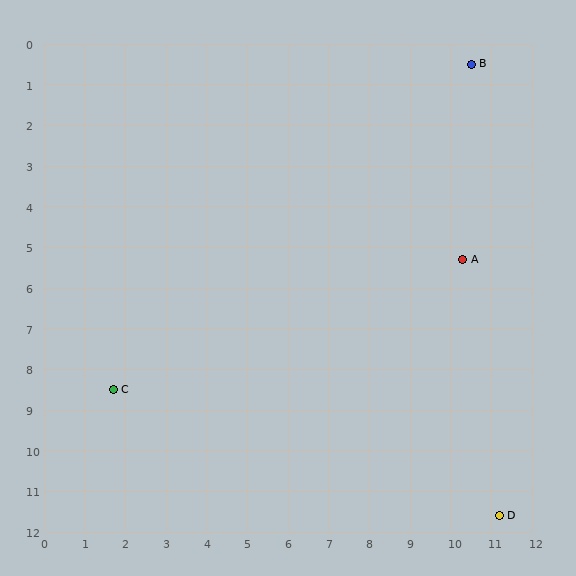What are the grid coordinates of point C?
Point C is at approximately (1.7, 8.5).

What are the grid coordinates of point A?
Point A is at approximately (10.3, 5.3).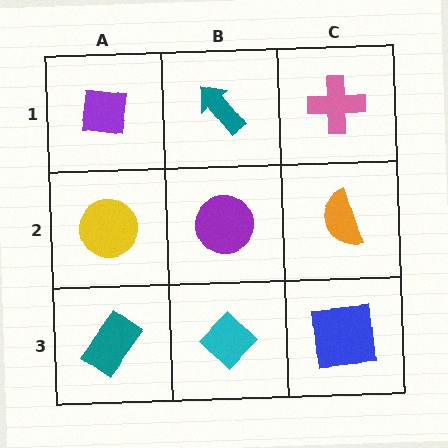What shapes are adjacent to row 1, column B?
A purple circle (row 2, column B), a purple square (row 1, column A), a pink cross (row 1, column C).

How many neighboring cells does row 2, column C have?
3.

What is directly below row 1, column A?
A yellow circle.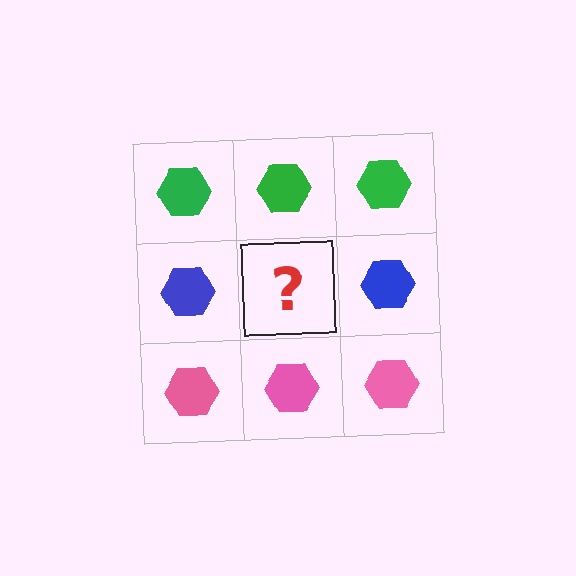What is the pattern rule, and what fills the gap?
The rule is that each row has a consistent color. The gap should be filled with a blue hexagon.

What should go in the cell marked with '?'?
The missing cell should contain a blue hexagon.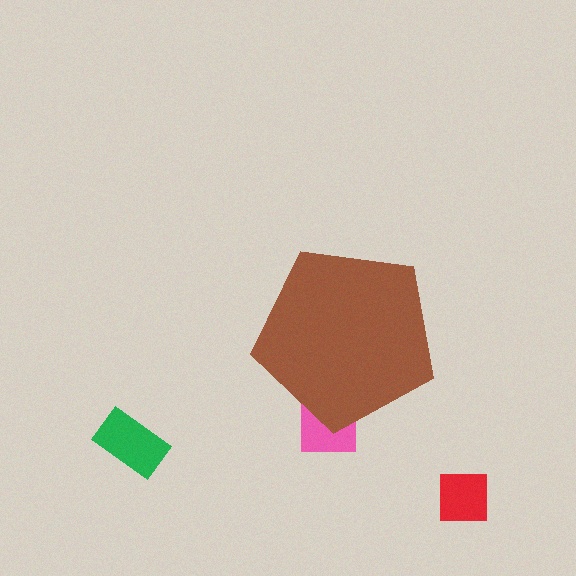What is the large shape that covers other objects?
A brown pentagon.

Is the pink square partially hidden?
Yes, the pink square is partially hidden behind the brown pentagon.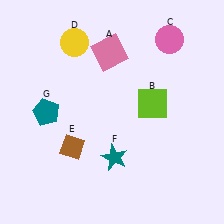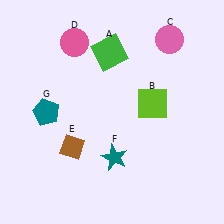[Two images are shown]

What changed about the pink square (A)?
In Image 1, A is pink. In Image 2, it changed to green.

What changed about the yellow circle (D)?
In Image 1, D is yellow. In Image 2, it changed to pink.